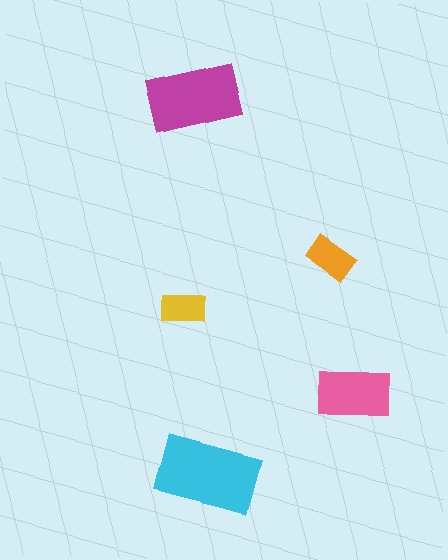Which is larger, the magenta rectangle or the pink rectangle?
The magenta one.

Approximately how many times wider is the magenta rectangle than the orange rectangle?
About 2 times wider.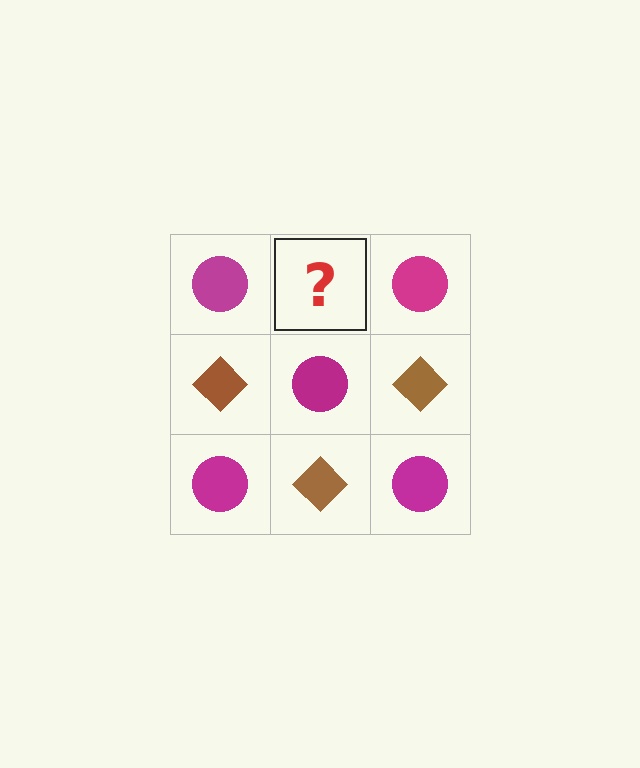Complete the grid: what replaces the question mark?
The question mark should be replaced with a brown diamond.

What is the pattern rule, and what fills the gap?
The rule is that it alternates magenta circle and brown diamond in a checkerboard pattern. The gap should be filled with a brown diamond.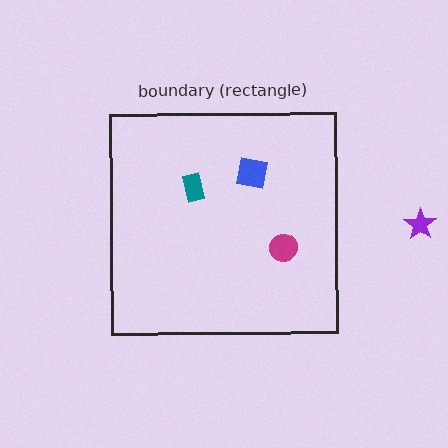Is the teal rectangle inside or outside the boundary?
Inside.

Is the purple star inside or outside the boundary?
Outside.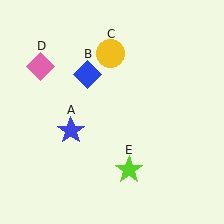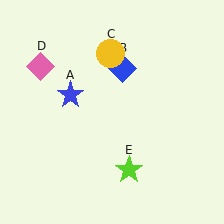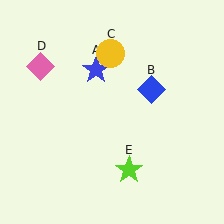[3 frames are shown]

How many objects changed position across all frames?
2 objects changed position: blue star (object A), blue diamond (object B).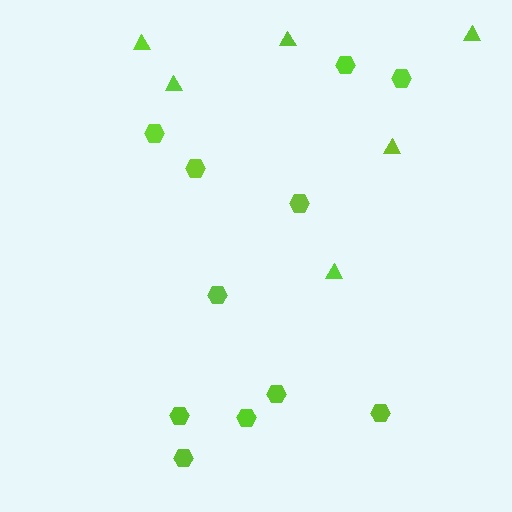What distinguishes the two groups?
There are 2 groups: one group of hexagons (11) and one group of triangles (6).